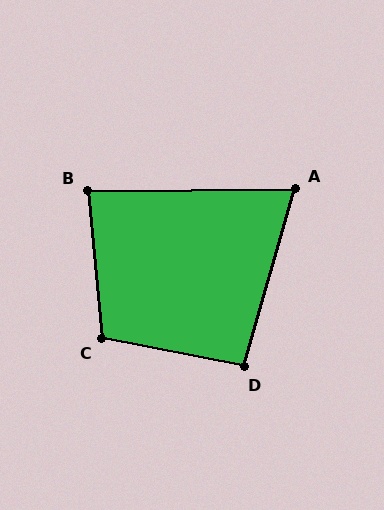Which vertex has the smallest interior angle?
A, at approximately 73 degrees.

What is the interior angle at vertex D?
Approximately 95 degrees (obtuse).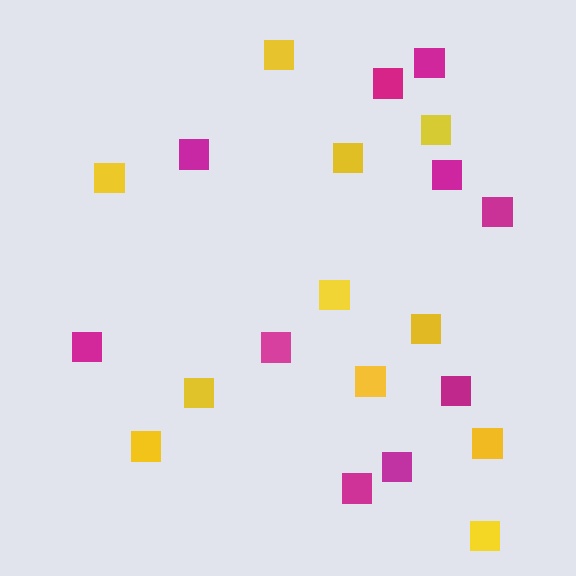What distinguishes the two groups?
There are 2 groups: one group of magenta squares (10) and one group of yellow squares (11).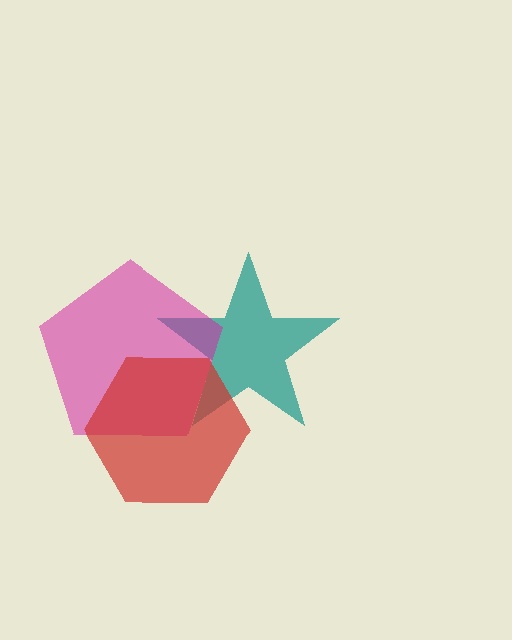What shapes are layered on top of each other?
The layered shapes are: a teal star, a magenta pentagon, a red hexagon.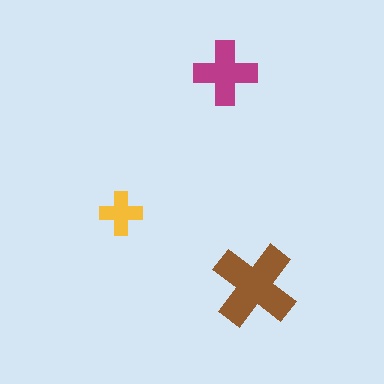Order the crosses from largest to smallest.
the brown one, the magenta one, the yellow one.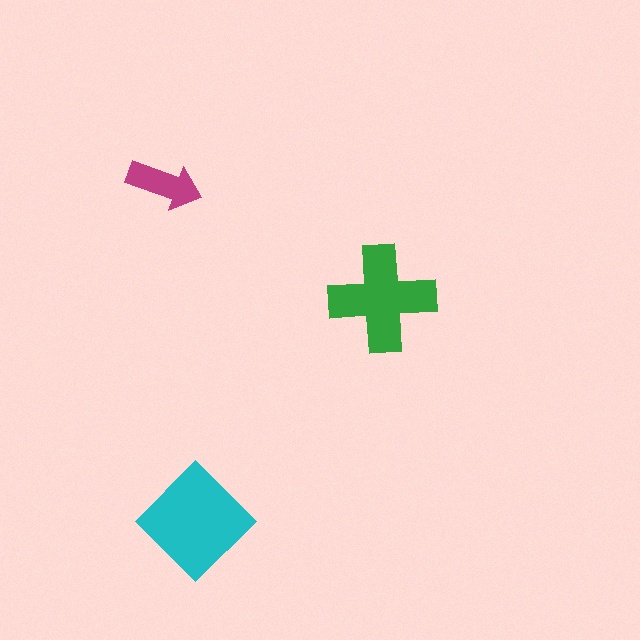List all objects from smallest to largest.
The magenta arrow, the green cross, the cyan diamond.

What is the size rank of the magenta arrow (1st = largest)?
3rd.